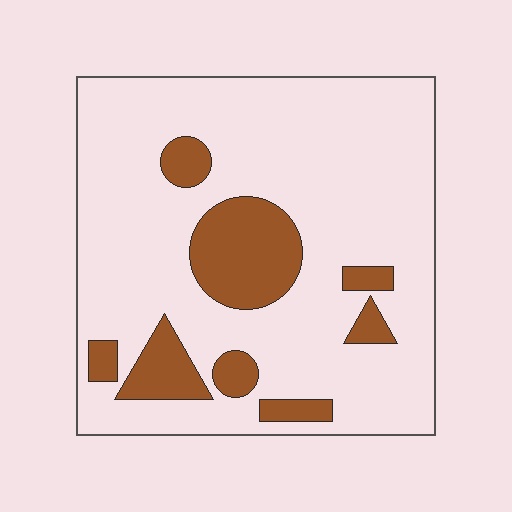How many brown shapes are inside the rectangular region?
8.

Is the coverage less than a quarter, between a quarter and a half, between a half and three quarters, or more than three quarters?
Less than a quarter.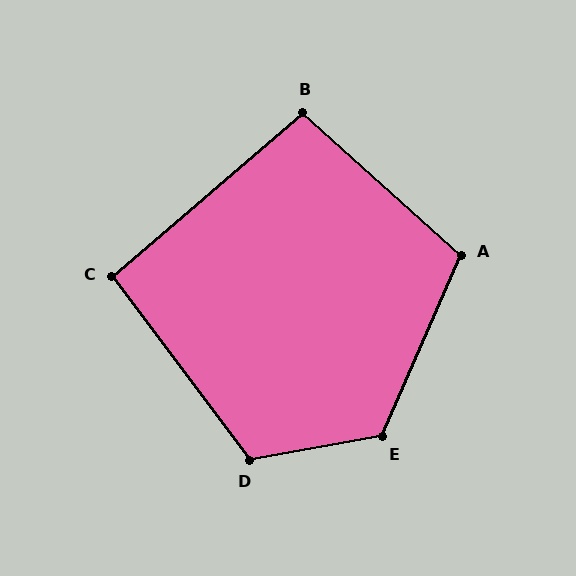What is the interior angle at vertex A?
Approximately 109 degrees (obtuse).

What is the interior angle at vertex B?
Approximately 97 degrees (obtuse).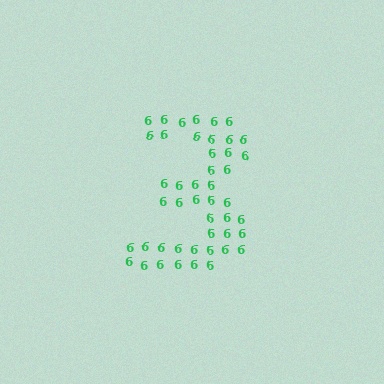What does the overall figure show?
The overall figure shows the digit 3.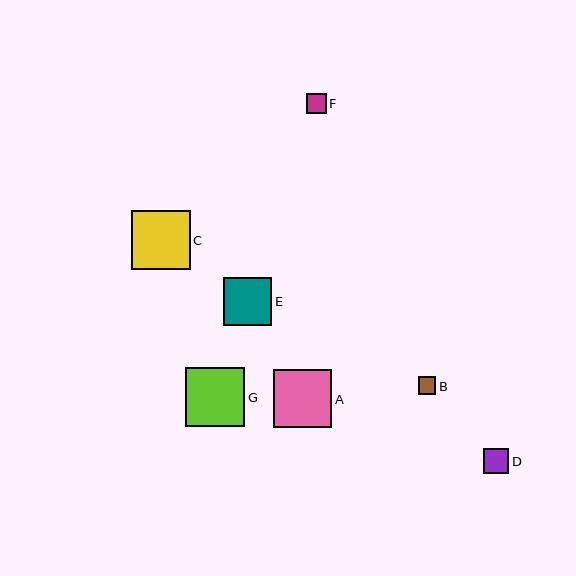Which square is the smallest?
Square B is the smallest with a size of approximately 17 pixels.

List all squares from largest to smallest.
From largest to smallest: G, C, A, E, D, F, B.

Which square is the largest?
Square G is the largest with a size of approximately 59 pixels.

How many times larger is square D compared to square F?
Square D is approximately 1.3 times the size of square F.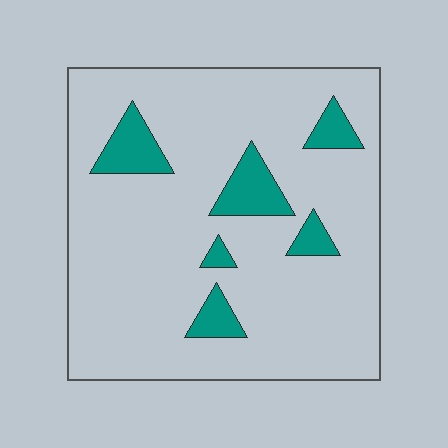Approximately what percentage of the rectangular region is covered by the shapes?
Approximately 10%.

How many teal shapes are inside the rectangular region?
6.